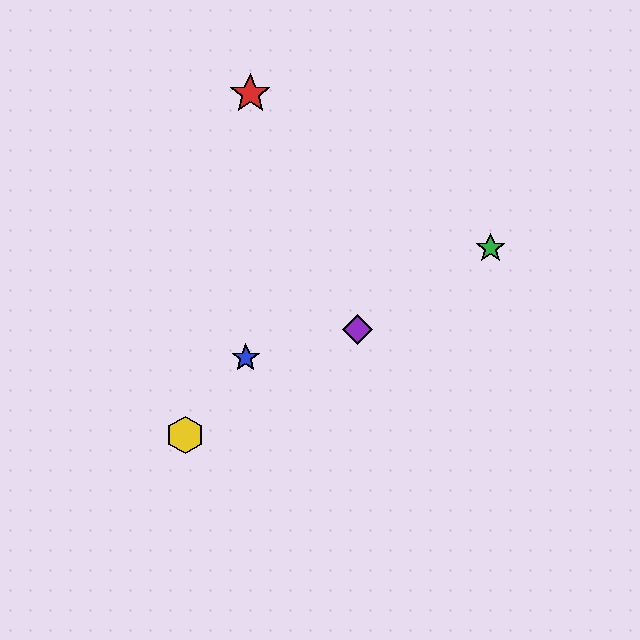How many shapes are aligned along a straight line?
3 shapes (the green star, the yellow hexagon, the purple diamond) are aligned along a straight line.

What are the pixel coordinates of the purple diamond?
The purple diamond is at (358, 330).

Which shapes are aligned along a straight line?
The green star, the yellow hexagon, the purple diamond are aligned along a straight line.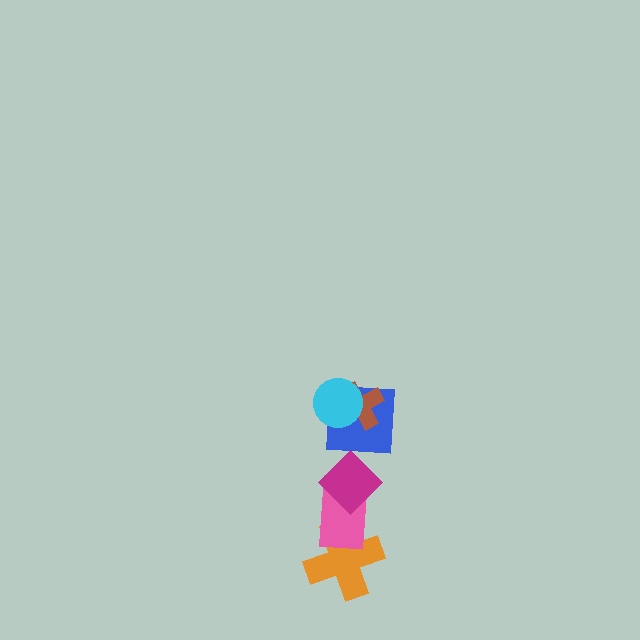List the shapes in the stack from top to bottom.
From top to bottom: the cyan circle, the brown cross, the blue square, the magenta diamond, the pink rectangle, the orange cross.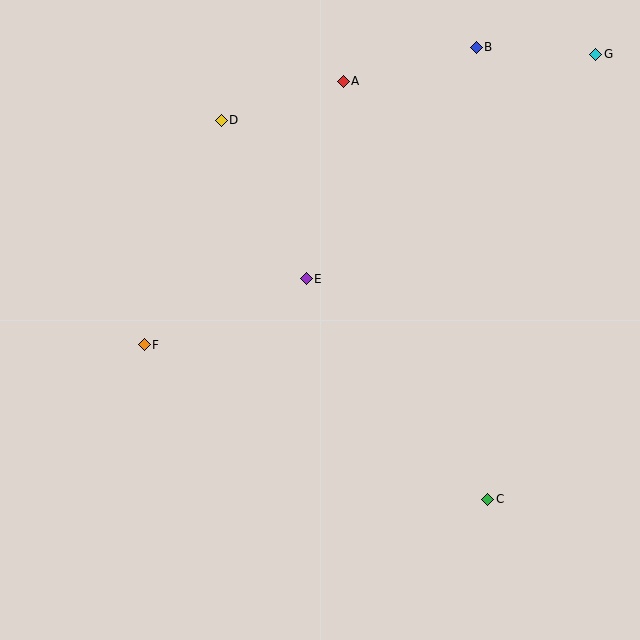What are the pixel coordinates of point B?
Point B is at (476, 47).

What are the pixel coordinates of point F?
Point F is at (144, 345).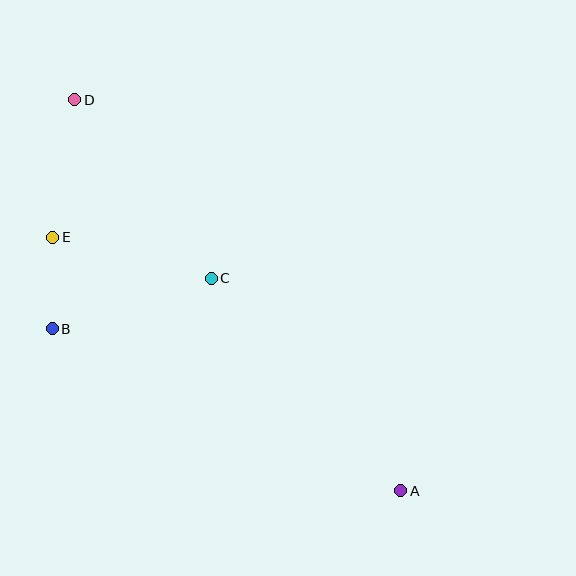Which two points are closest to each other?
Points B and E are closest to each other.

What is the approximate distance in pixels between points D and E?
The distance between D and E is approximately 139 pixels.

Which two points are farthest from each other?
Points A and D are farthest from each other.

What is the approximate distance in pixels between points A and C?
The distance between A and C is approximately 285 pixels.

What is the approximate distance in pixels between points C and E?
The distance between C and E is approximately 163 pixels.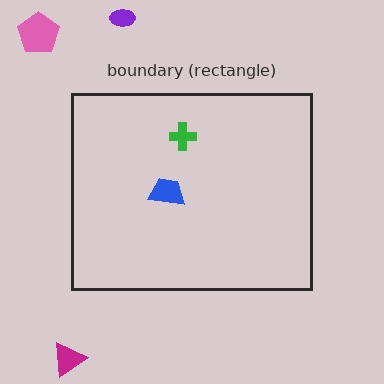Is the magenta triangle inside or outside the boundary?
Outside.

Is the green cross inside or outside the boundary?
Inside.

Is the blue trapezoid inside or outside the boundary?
Inside.